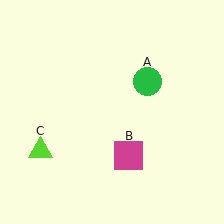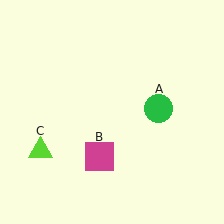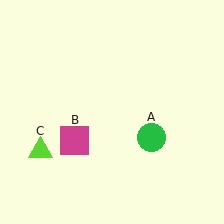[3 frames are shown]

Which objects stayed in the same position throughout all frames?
Lime triangle (object C) remained stationary.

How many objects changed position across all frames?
2 objects changed position: green circle (object A), magenta square (object B).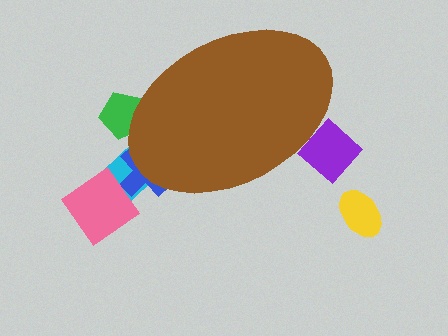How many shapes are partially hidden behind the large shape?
4 shapes are partially hidden.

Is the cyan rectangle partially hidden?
Yes, the cyan rectangle is partially hidden behind the brown ellipse.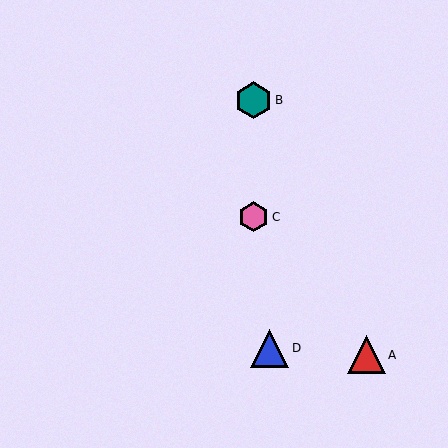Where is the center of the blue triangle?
The center of the blue triangle is at (270, 348).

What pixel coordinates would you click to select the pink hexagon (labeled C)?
Click at (254, 217) to select the pink hexagon C.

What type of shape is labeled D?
Shape D is a blue triangle.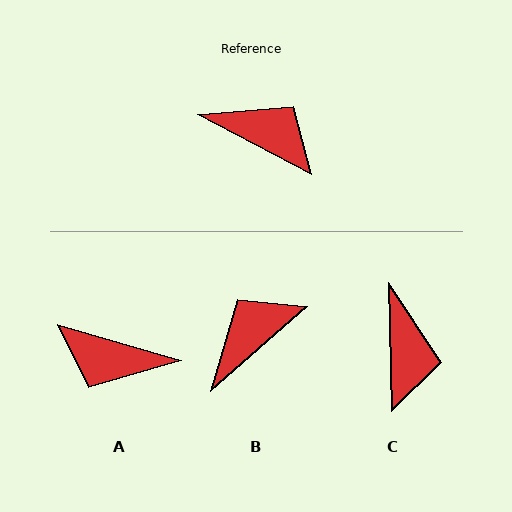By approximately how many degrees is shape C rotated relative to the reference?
Approximately 61 degrees clockwise.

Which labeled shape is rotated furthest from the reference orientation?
A, about 168 degrees away.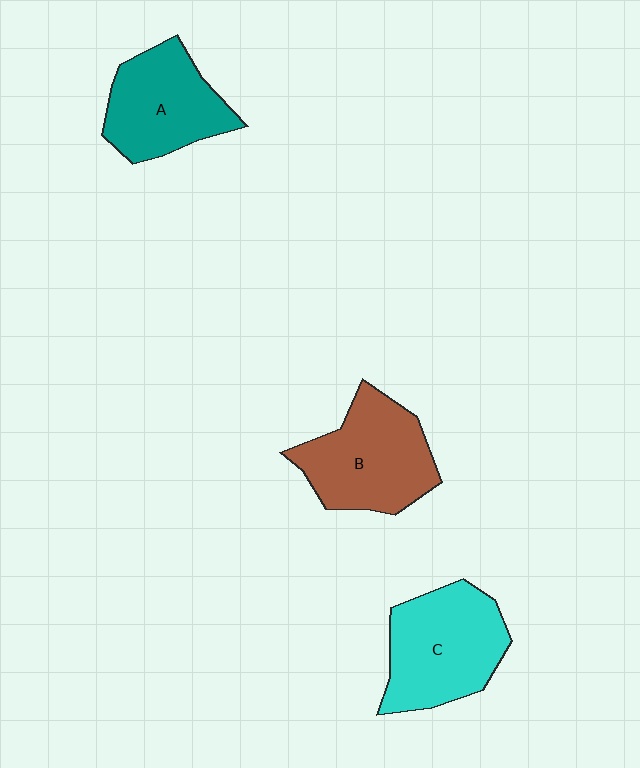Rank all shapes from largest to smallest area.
From largest to smallest: C (cyan), B (brown), A (teal).